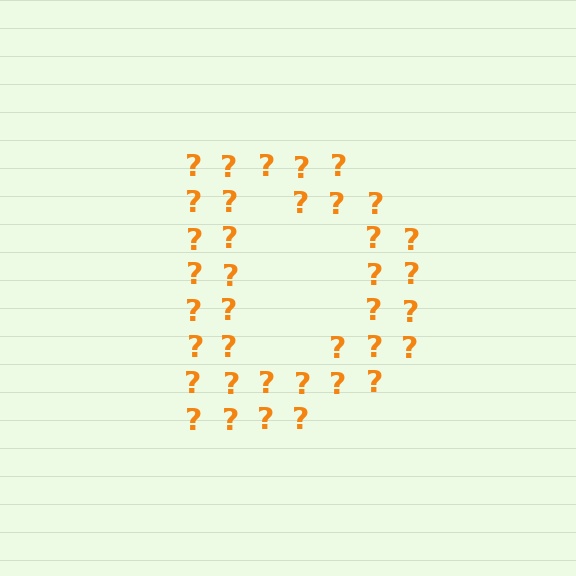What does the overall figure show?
The overall figure shows the letter D.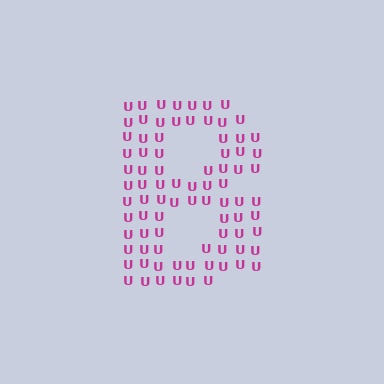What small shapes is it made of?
It is made of small letter U's.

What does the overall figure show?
The overall figure shows the letter B.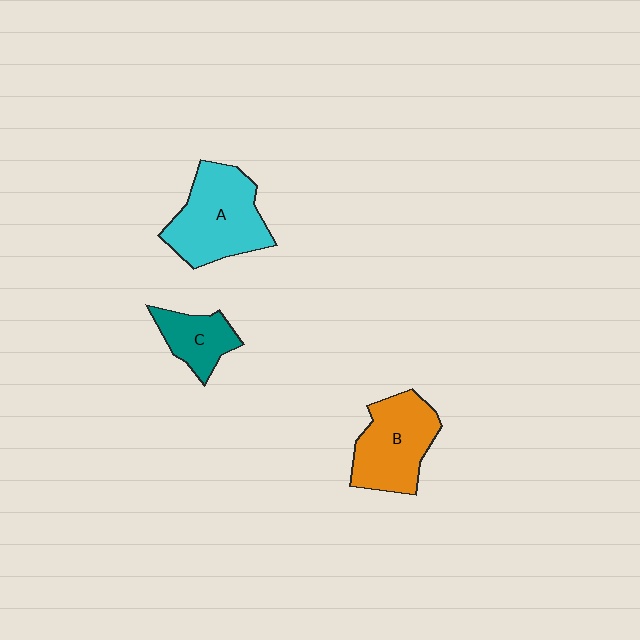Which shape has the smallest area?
Shape C (teal).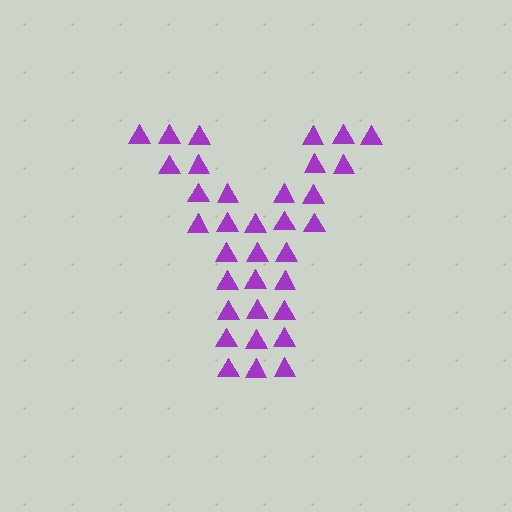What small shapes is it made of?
It is made of small triangles.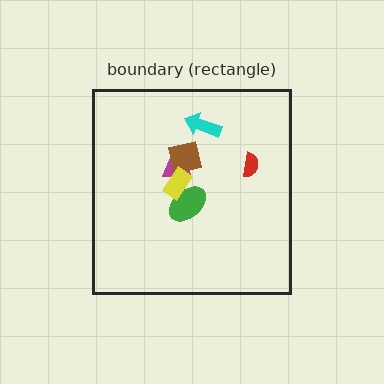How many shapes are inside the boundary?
6 inside, 0 outside.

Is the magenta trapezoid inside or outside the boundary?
Inside.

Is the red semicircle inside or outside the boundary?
Inside.